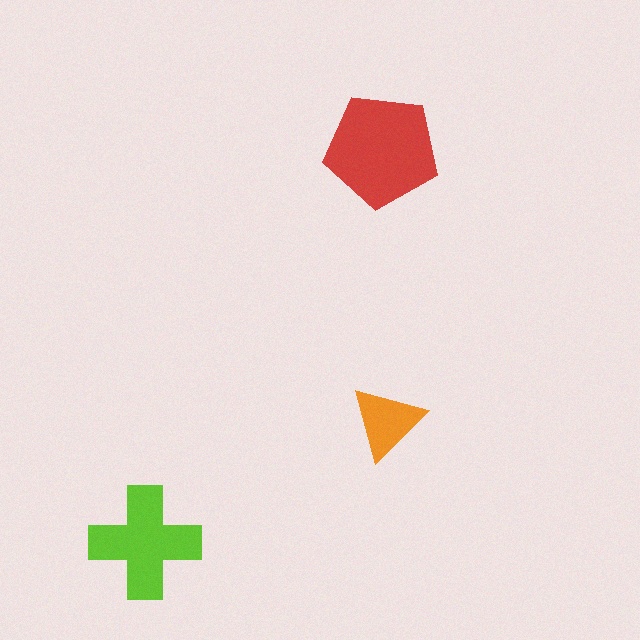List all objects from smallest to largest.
The orange triangle, the lime cross, the red pentagon.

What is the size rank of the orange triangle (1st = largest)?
3rd.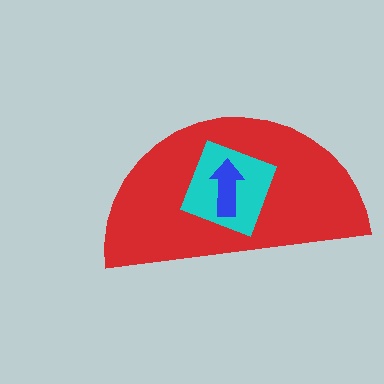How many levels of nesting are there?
3.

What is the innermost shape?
The blue arrow.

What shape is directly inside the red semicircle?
The cyan diamond.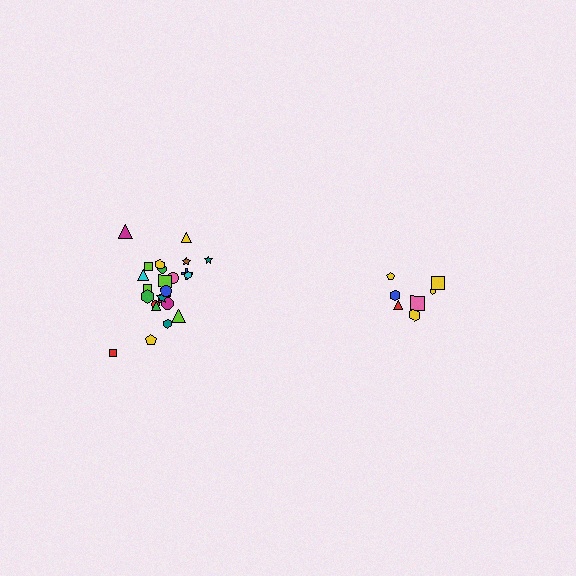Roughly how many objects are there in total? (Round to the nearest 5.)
Roughly 30 objects in total.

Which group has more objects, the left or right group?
The left group.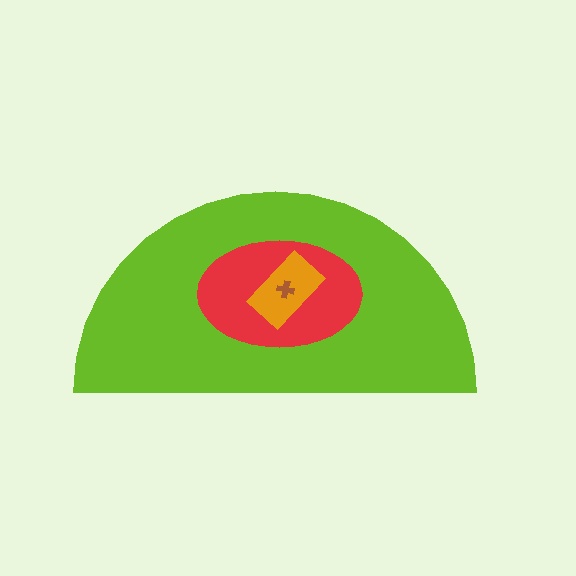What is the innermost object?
The brown cross.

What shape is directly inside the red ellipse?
The orange rectangle.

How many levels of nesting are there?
4.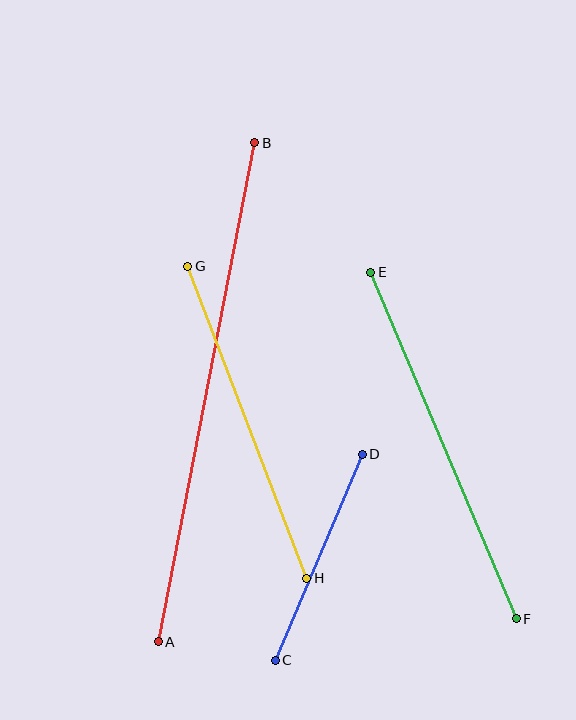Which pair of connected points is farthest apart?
Points A and B are farthest apart.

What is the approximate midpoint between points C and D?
The midpoint is at approximately (319, 557) pixels.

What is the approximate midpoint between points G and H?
The midpoint is at approximately (247, 422) pixels.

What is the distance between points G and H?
The distance is approximately 334 pixels.